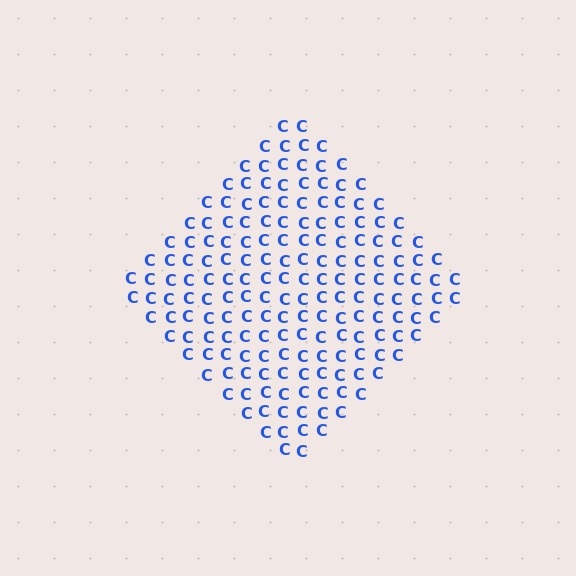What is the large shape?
The large shape is a diamond.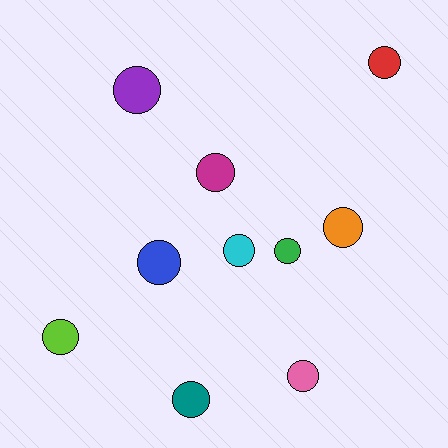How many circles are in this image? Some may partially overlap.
There are 10 circles.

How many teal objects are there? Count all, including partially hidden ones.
There is 1 teal object.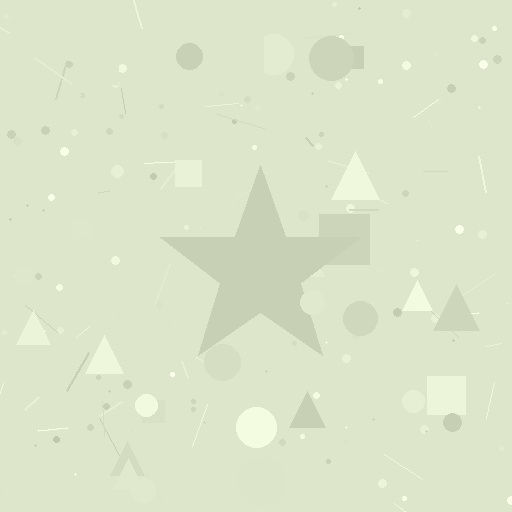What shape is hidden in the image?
A star is hidden in the image.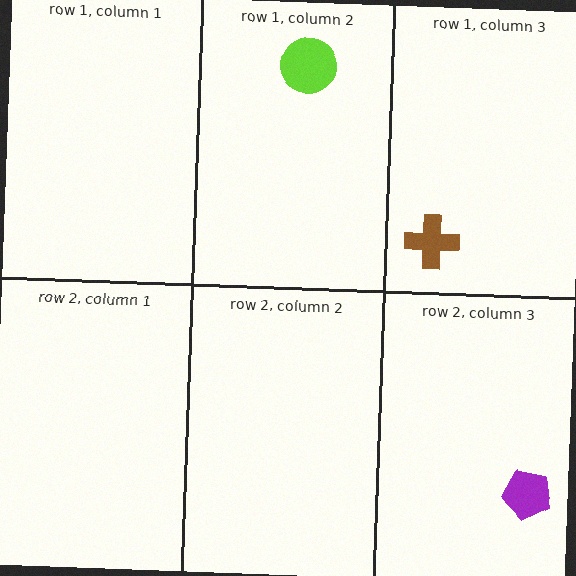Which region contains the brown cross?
The row 1, column 3 region.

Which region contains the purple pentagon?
The row 2, column 3 region.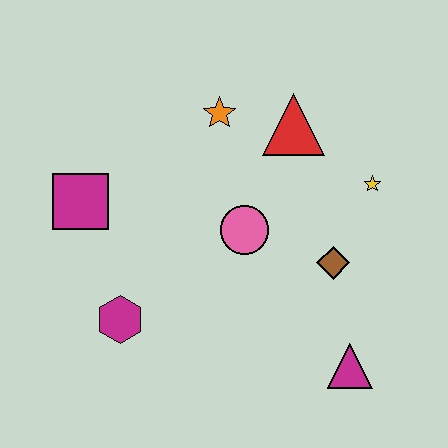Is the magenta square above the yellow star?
No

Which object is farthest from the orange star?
The magenta triangle is farthest from the orange star.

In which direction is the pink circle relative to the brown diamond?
The pink circle is to the left of the brown diamond.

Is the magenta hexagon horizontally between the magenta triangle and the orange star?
No